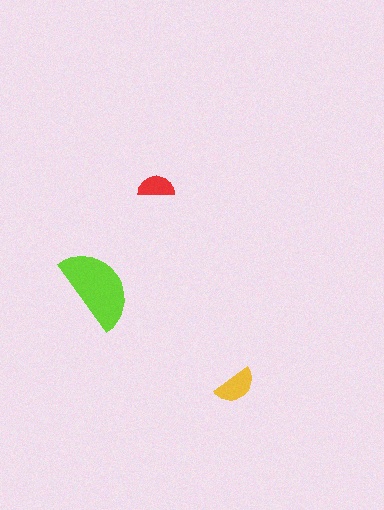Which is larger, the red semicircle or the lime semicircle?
The lime one.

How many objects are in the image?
There are 3 objects in the image.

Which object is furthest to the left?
The lime semicircle is leftmost.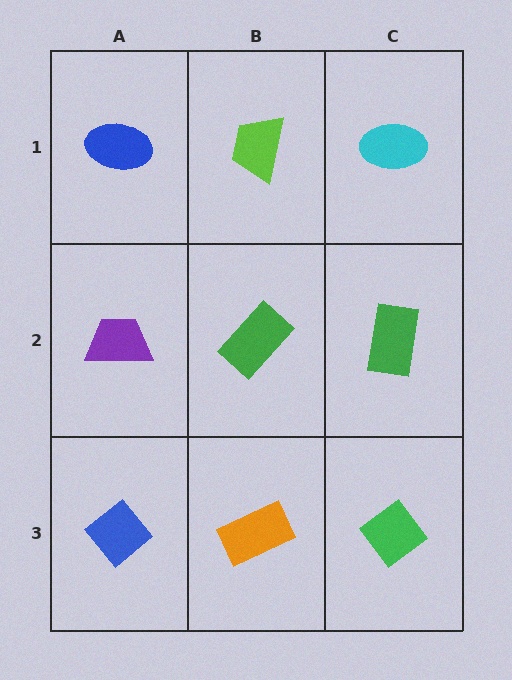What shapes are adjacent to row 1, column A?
A purple trapezoid (row 2, column A), a lime trapezoid (row 1, column B).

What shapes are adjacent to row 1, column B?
A green rectangle (row 2, column B), a blue ellipse (row 1, column A), a cyan ellipse (row 1, column C).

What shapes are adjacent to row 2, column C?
A cyan ellipse (row 1, column C), a green diamond (row 3, column C), a green rectangle (row 2, column B).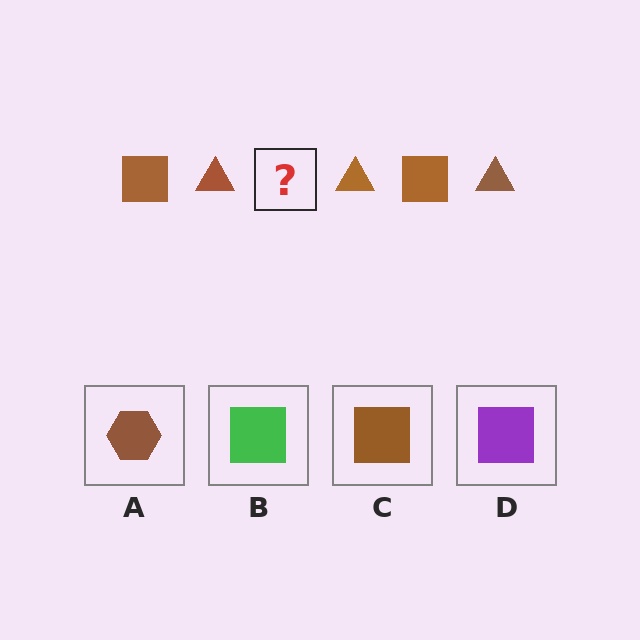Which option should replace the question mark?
Option C.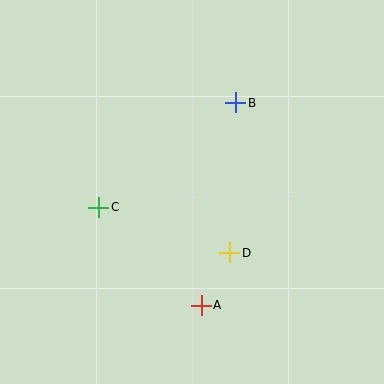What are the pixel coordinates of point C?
Point C is at (99, 207).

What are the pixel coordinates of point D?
Point D is at (230, 253).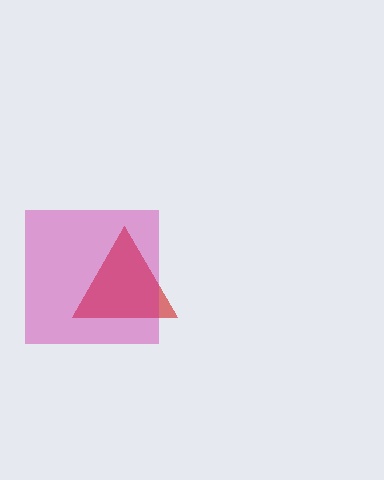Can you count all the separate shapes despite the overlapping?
Yes, there are 2 separate shapes.